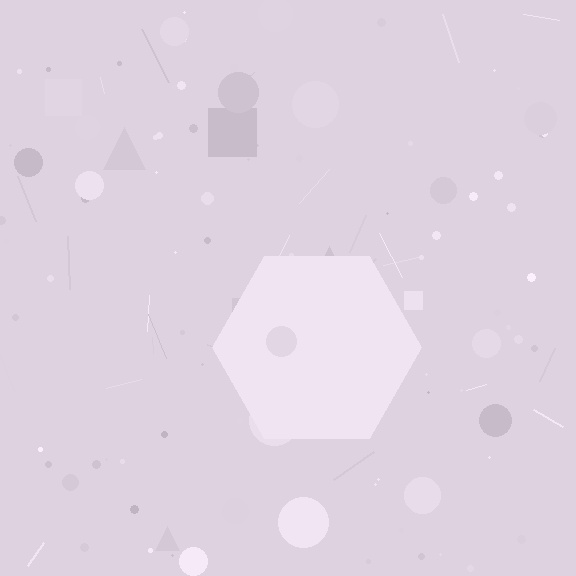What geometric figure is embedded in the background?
A hexagon is embedded in the background.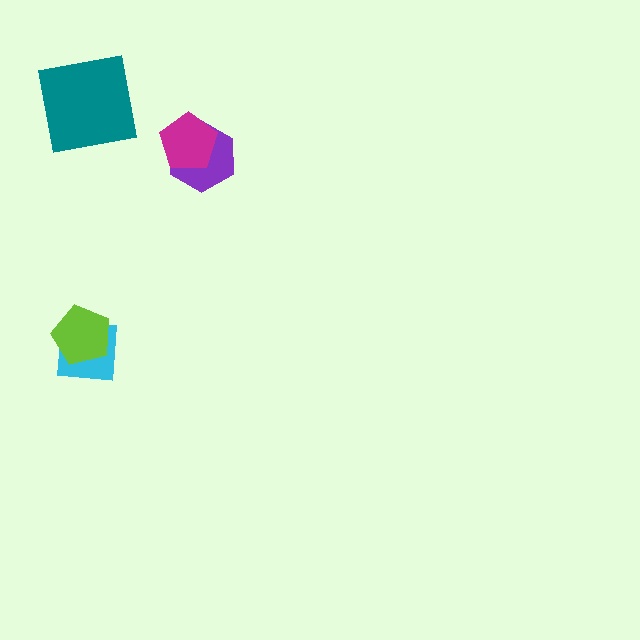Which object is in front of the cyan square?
The lime pentagon is in front of the cyan square.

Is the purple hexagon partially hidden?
Yes, it is partially covered by another shape.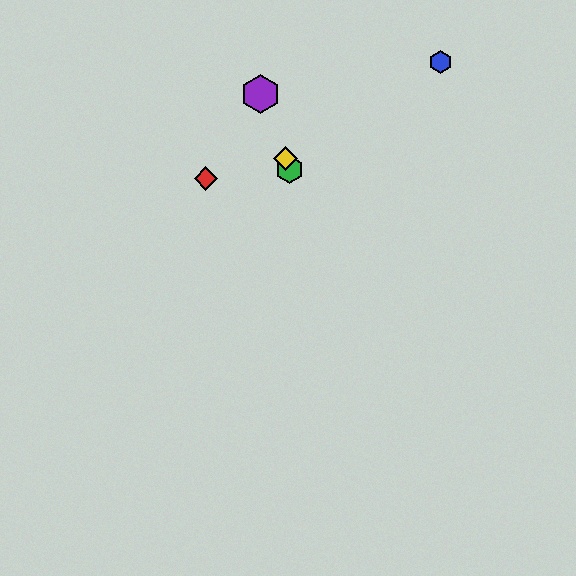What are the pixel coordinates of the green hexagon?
The green hexagon is at (289, 169).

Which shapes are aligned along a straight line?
The green hexagon, the yellow diamond, the purple hexagon are aligned along a straight line.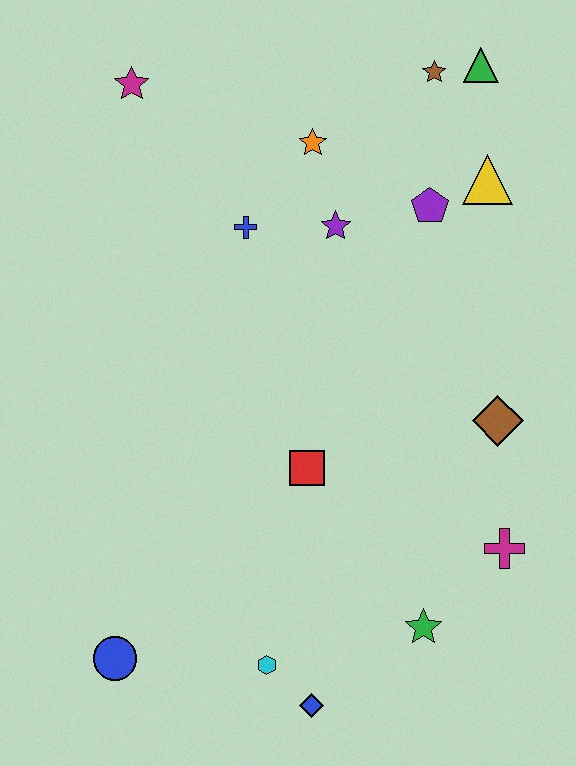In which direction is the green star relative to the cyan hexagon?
The green star is to the right of the cyan hexagon.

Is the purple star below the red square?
No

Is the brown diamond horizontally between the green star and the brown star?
No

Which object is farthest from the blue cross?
The blue diamond is farthest from the blue cross.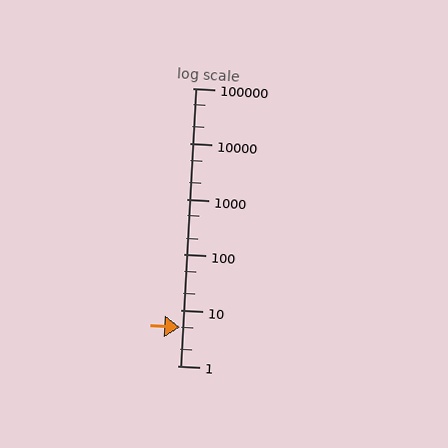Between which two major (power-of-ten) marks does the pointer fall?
The pointer is between 1 and 10.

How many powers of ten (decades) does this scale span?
The scale spans 5 decades, from 1 to 100000.